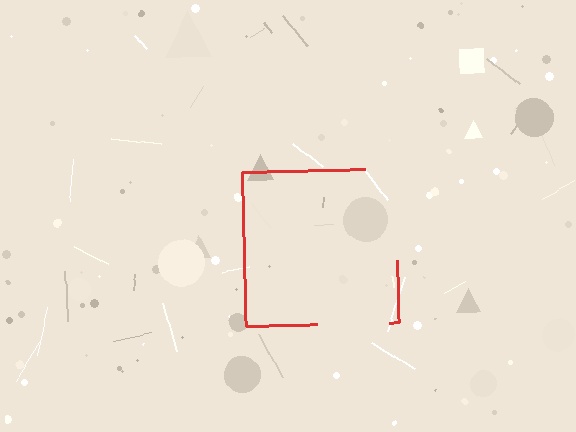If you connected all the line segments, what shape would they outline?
They would outline a square.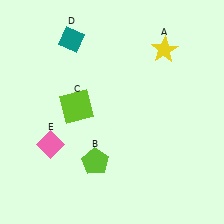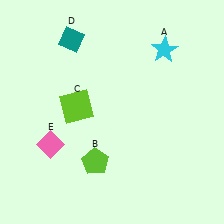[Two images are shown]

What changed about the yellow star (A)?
In Image 1, A is yellow. In Image 2, it changed to cyan.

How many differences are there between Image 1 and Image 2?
There is 1 difference between the two images.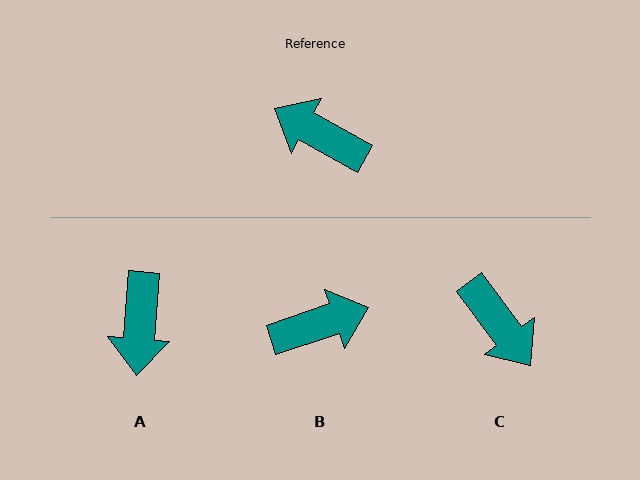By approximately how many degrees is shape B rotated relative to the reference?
Approximately 132 degrees clockwise.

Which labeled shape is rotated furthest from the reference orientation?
C, about 155 degrees away.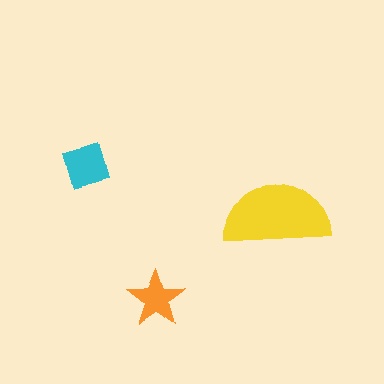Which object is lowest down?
The orange star is bottommost.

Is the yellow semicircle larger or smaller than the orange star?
Larger.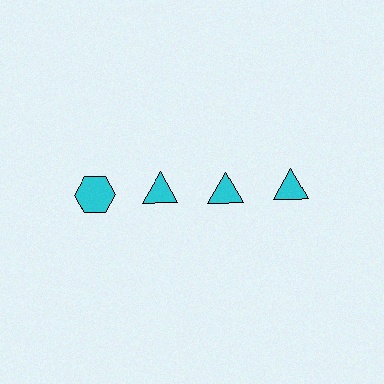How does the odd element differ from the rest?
It has a different shape: hexagon instead of triangle.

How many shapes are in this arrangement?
There are 4 shapes arranged in a grid pattern.